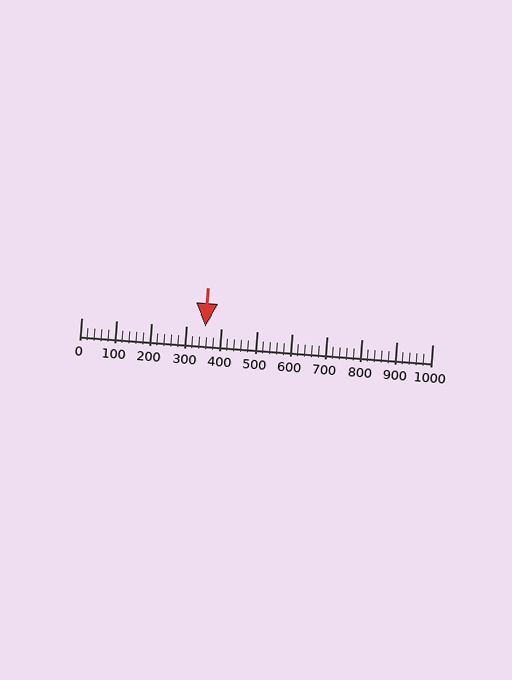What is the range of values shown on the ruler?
The ruler shows values from 0 to 1000.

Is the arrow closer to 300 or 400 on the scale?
The arrow is closer to 400.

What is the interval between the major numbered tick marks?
The major tick marks are spaced 100 units apart.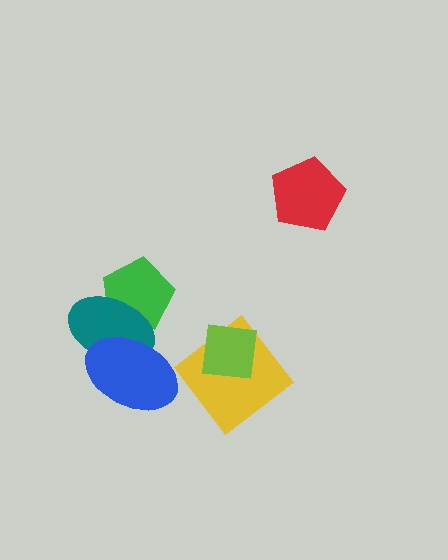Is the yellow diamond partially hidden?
Yes, it is partially covered by another shape.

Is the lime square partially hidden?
No, no other shape covers it.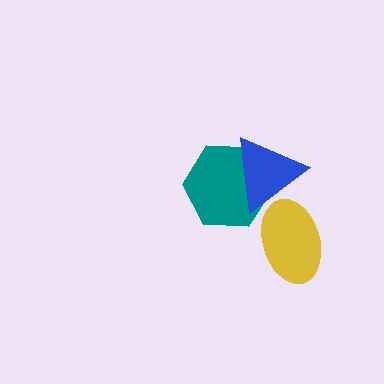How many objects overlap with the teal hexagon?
1 object overlaps with the teal hexagon.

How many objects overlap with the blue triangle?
2 objects overlap with the blue triangle.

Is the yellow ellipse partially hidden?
No, no other shape covers it.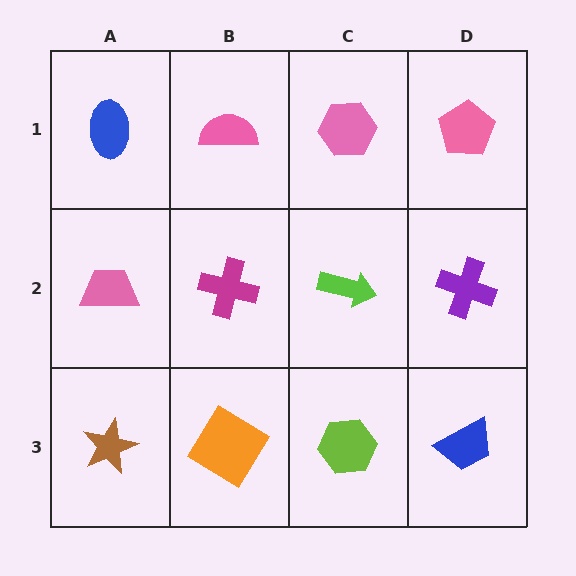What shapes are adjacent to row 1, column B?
A magenta cross (row 2, column B), a blue ellipse (row 1, column A), a pink hexagon (row 1, column C).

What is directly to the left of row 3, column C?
An orange diamond.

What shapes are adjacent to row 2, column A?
A blue ellipse (row 1, column A), a brown star (row 3, column A), a magenta cross (row 2, column B).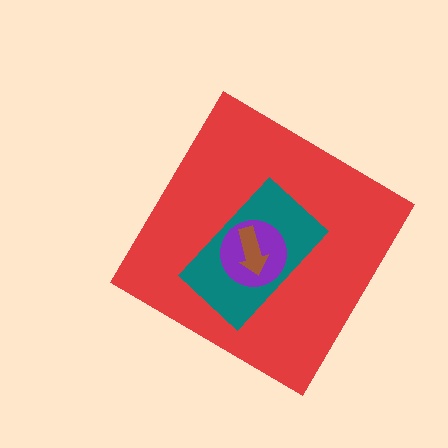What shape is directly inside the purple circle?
The brown arrow.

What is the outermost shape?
The red diamond.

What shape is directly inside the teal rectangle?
The purple circle.